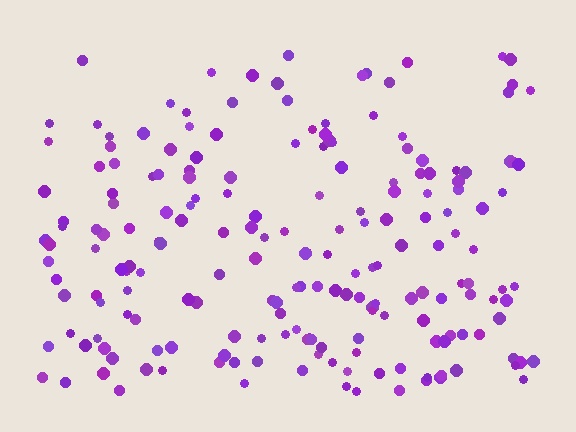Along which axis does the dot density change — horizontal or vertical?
Vertical.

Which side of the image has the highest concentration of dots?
The bottom.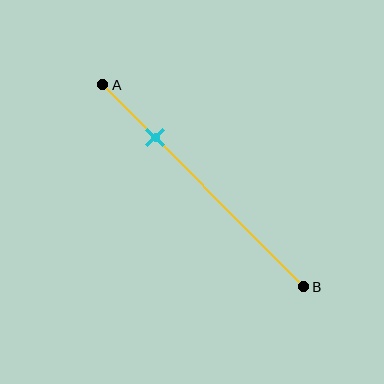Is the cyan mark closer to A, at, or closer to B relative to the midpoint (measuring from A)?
The cyan mark is closer to point A than the midpoint of segment AB.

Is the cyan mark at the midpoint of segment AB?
No, the mark is at about 25% from A, not at the 50% midpoint.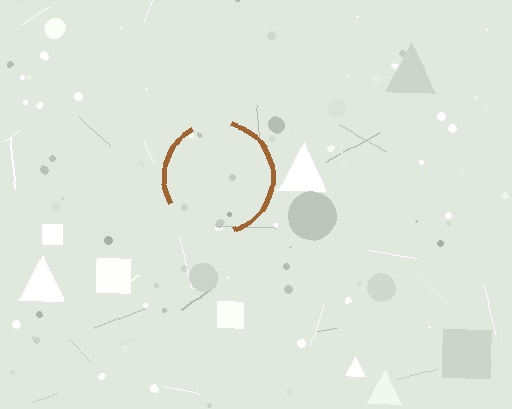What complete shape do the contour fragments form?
The contour fragments form a circle.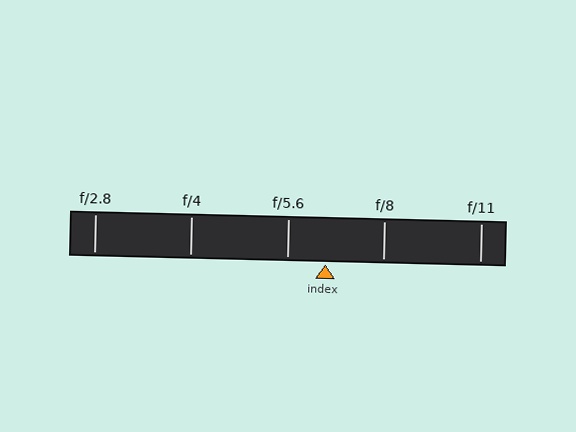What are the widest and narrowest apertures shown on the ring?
The widest aperture shown is f/2.8 and the narrowest is f/11.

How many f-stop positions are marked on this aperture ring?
There are 5 f-stop positions marked.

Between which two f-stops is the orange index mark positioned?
The index mark is between f/5.6 and f/8.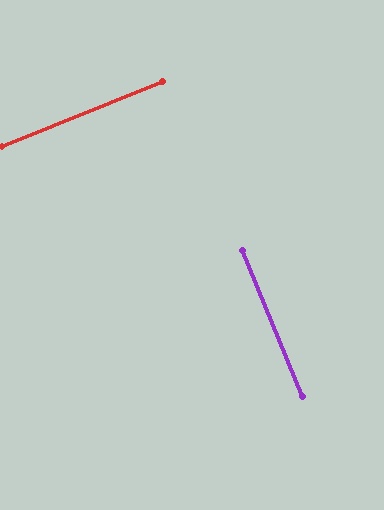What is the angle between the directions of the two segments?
Approximately 89 degrees.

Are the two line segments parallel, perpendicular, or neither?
Perpendicular — they meet at approximately 89°.